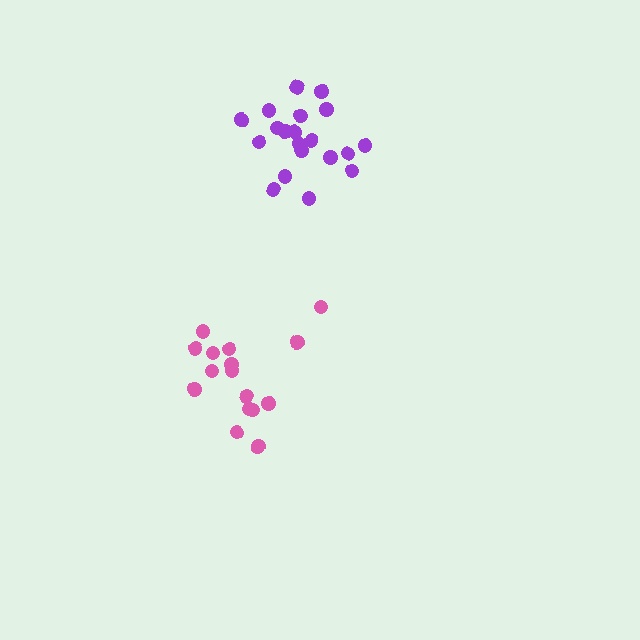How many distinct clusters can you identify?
There are 2 distinct clusters.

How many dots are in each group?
Group 1: 16 dots, Group 2: 20 dots (36 total).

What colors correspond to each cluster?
The clusters are colored: pink, purple.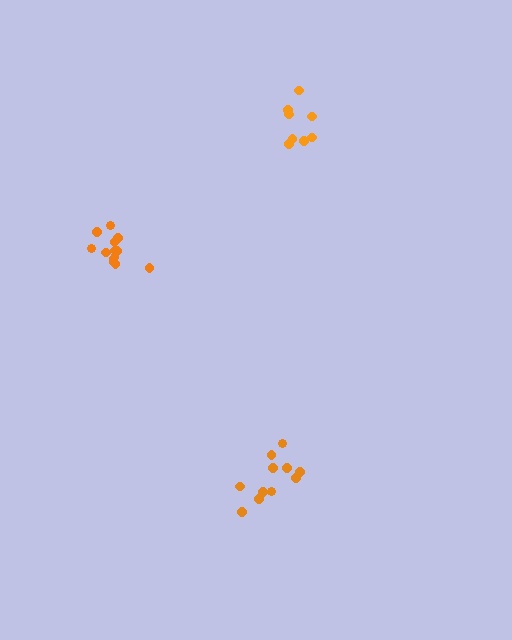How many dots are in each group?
Group 1: 11 dots, Group 2: 13 dots, Group 3: 8 dots (32 total).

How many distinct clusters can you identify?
There are 3 distinct clusters.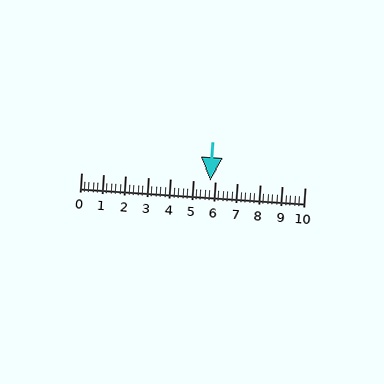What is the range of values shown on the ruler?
The ruler shows values from 0 to 10.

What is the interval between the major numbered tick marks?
The major tick marks are spaced 1 units apart.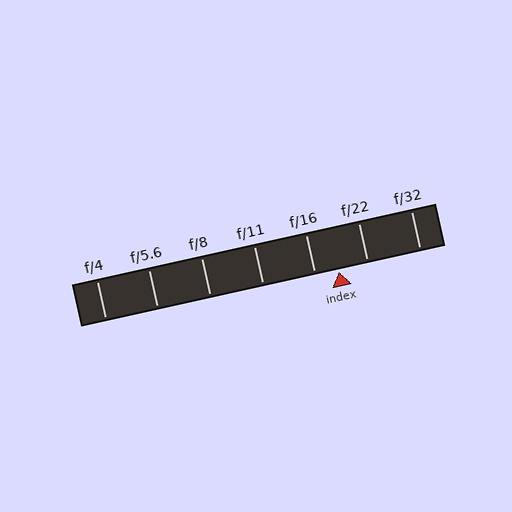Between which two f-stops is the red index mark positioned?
The index mark is between f/16 and f/22.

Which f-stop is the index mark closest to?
The index mark is closest to f/16.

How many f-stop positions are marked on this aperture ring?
There are 7 f-stop positions marked.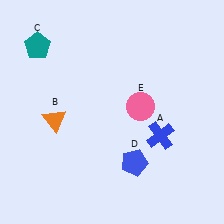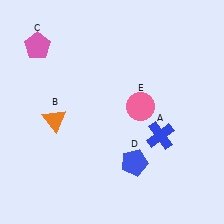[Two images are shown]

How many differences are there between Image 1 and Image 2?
There is 1 difference between the two images.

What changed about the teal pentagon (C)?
In Image 1, C is teal. In Image 2, it changed to pink.